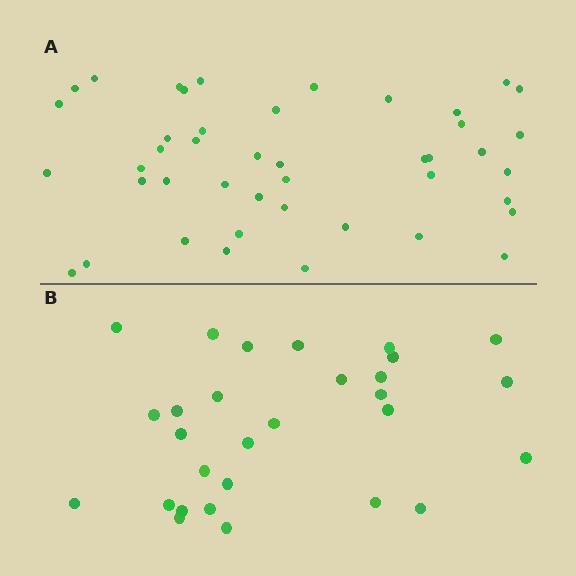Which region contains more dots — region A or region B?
Region A (the top region) has more dots.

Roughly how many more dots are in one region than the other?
Region A has approximately 15 more dots than region B.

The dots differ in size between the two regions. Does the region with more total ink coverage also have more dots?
No. Region B has more total ink coverage because its dots are larger, but region A actually contains more individual dots. Total area can be misleading — the number of items is what matters here.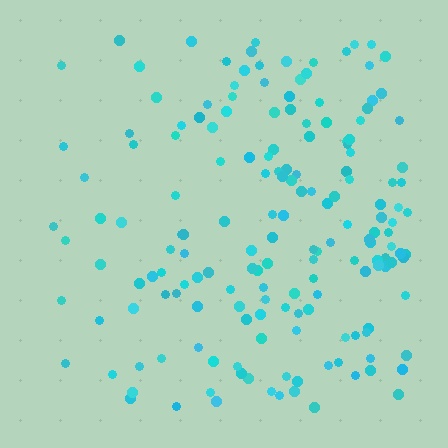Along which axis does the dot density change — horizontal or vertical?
Horizontal.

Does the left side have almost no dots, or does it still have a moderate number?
Still a moderate number, just noticeably fewer than the right.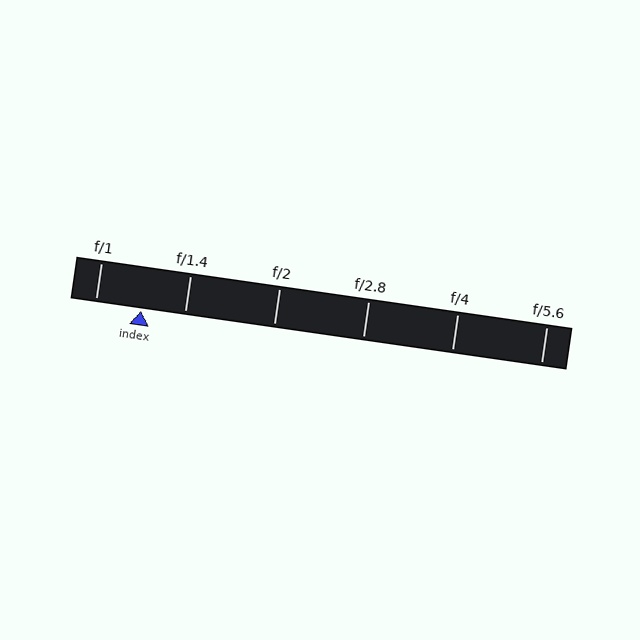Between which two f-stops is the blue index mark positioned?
The index mark is between f/1 and f/1.4.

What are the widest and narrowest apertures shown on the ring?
The widest aperture shown is f/1 and the narrowest is f/5.6.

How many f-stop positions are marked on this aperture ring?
There are 6 f-stop positions marked.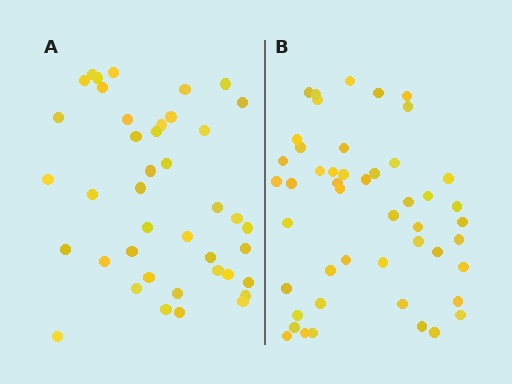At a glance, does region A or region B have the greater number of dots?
Region B (the right region) has more dots.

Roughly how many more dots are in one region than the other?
Region B has roughly 8 or so more dots than region A.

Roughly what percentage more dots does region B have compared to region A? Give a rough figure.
About 15% more.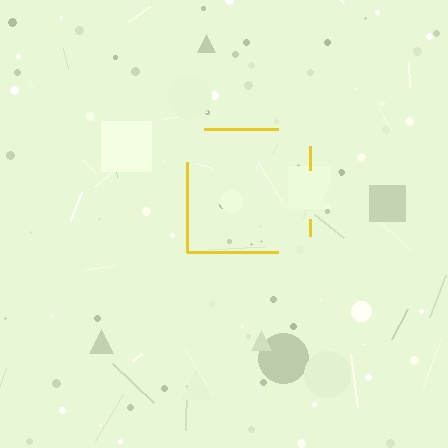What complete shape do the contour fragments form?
The contour fragments form a square.